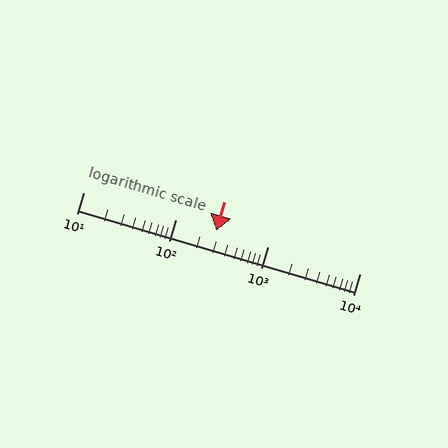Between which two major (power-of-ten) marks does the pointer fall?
The pointer is between 100 and 1000.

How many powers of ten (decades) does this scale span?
The scale spans 3 decades, from 10 to 10000.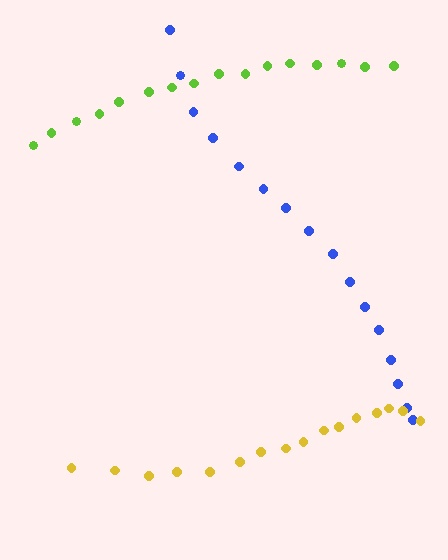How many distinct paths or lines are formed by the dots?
There are 3 distinct paths.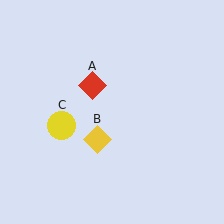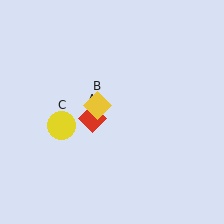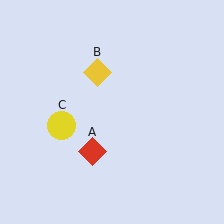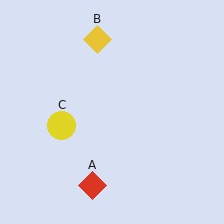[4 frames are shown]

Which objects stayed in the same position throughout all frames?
Yellow circle (object C) remained stationary.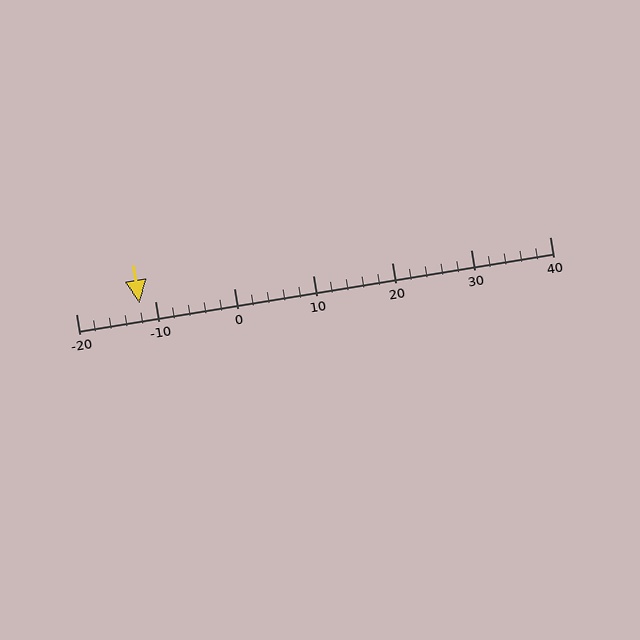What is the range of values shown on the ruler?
The ruler shows values from -20 to 40.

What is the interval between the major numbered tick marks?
The major tick marks are spaced 10 units apart.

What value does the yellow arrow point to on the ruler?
The yellow arrow points to approximately -12.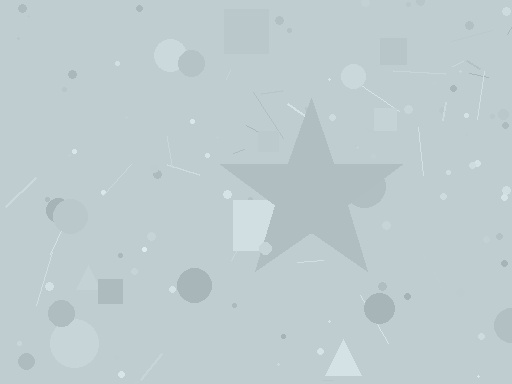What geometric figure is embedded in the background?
A star is embedded in the background.